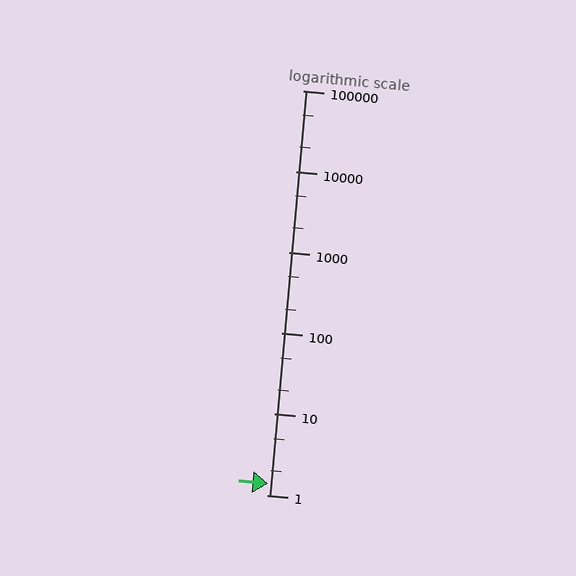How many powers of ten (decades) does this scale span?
The scale spans 5 decades, from 1 to 100000.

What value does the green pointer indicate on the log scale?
The pointer indicates approximately 1.4.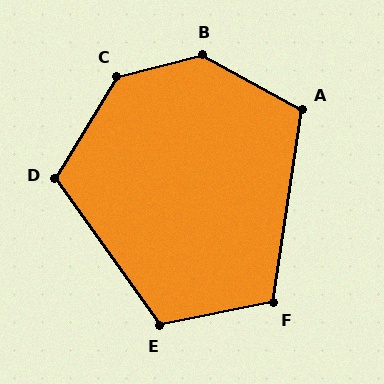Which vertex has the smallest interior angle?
F, at approximately 110 degrees.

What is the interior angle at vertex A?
Approximately 110 degrees (obtuse).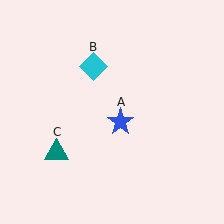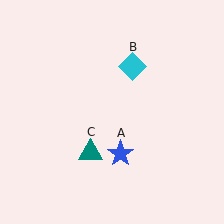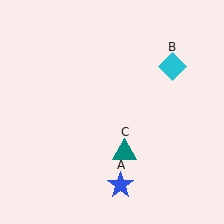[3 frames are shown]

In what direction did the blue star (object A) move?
The blue star (object A) moved down.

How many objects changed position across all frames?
3 objects changed position: blue star (object A), cyan diamond (object B), teal triangle (object C).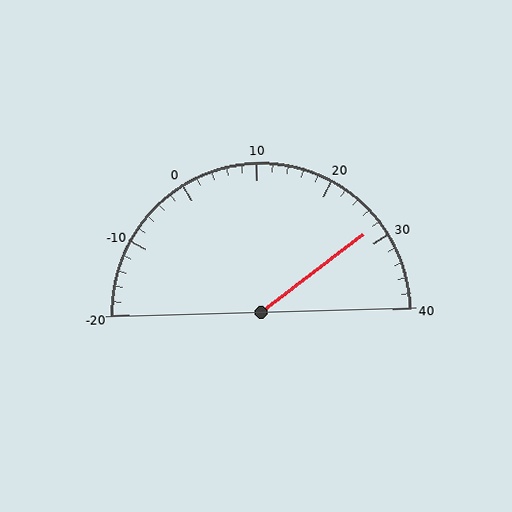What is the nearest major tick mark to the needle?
The nearest major tick mark is 30.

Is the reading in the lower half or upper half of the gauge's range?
The reading is in the upper half of the range (-20 to 40).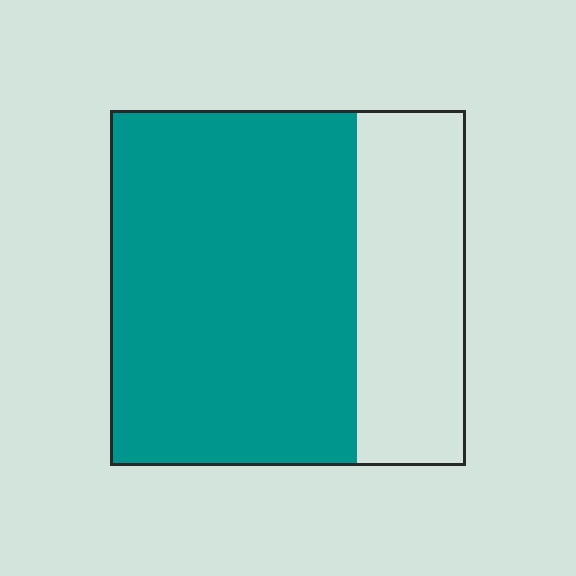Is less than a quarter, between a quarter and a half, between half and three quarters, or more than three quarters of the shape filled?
Between half and three quarters.